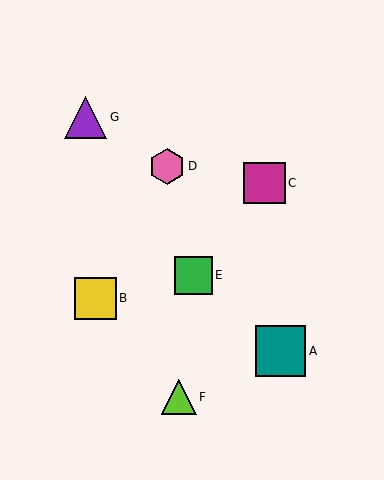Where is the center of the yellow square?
The center of the yellow square is at (95, 298).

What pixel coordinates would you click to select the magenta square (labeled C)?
Click at (264, 183) to select the magenta square C.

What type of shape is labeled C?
Shape C is a magenta square.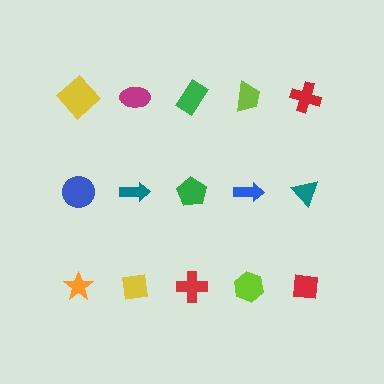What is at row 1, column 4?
A lime trapezoid.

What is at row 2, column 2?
A teal arrow.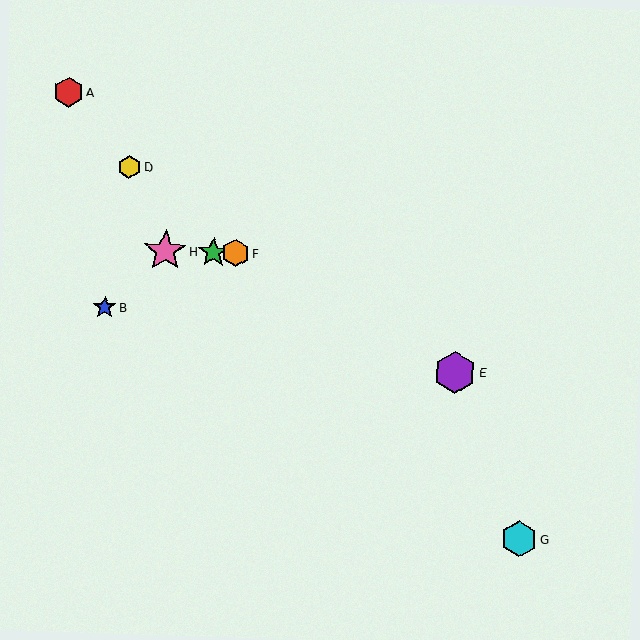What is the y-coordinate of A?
Object A is at y≈92.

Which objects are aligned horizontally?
Objects C, F, H are aligned horizontally.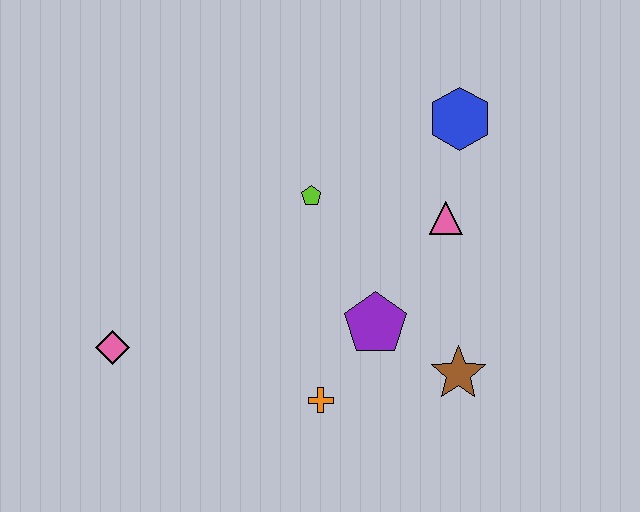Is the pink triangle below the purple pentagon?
No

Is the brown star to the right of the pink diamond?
Yes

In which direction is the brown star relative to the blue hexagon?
The brown star is below the blue hexagon.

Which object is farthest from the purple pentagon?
The pink diamond is farthest from the purple pentagon.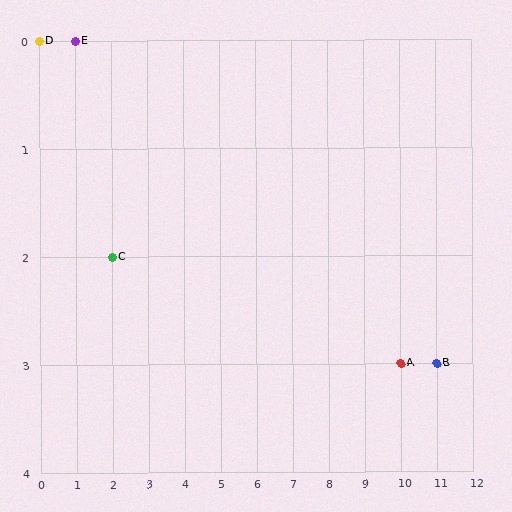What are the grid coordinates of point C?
Point C is at grid coordinates (2, 2).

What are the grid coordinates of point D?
Point D is at grid coordinates (0, 0).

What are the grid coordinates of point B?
Point B is at grid coordinates (11, 3).